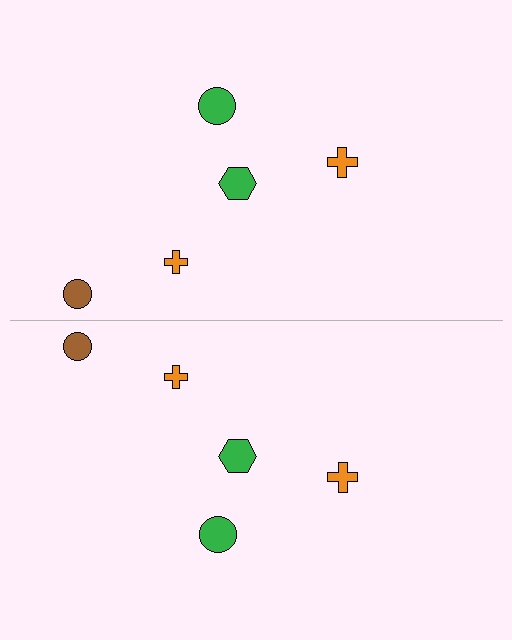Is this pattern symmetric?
Yes, this pattern has bilateral (reflection) symmetry.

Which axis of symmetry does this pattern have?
The pattern has a horizontal axis of symmetry running through the center of the image.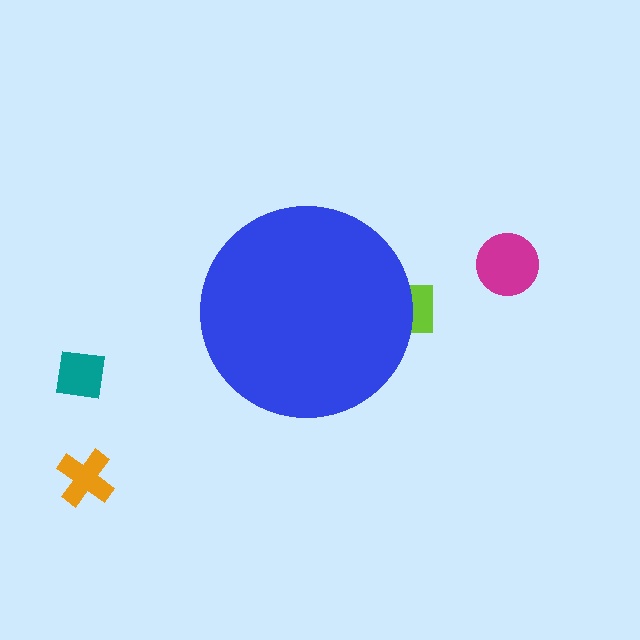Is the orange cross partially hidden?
No, the orange cross is fully visible.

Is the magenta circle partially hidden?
No, the magenta circle is fully visible.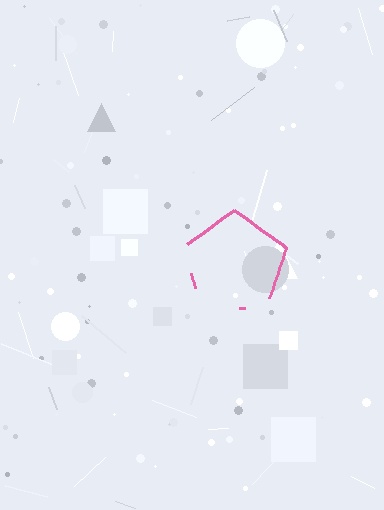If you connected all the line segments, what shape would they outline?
They would outline a pentagon.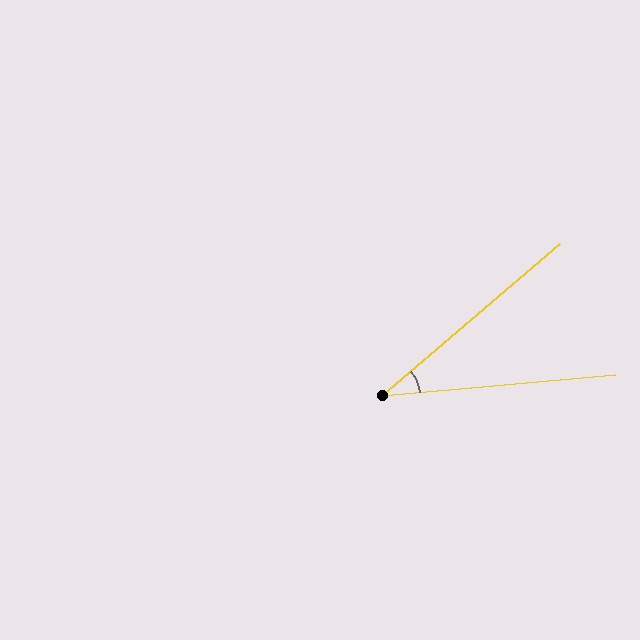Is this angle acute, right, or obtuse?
It is acute.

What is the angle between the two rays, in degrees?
Approximately 35 degrees.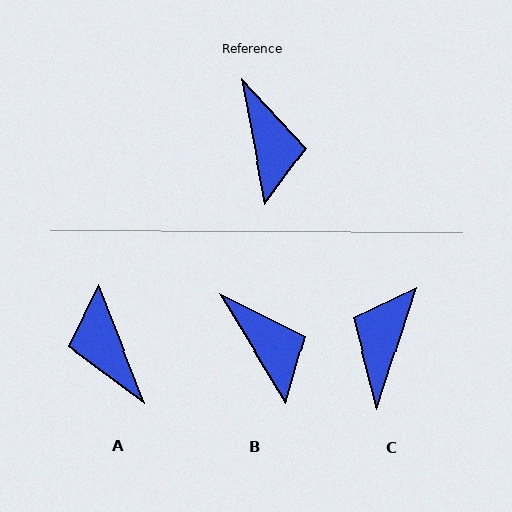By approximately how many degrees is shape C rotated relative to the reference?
Approximately 152 degrees counter-clockwise.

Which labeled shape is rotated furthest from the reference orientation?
A, about 169 degrees away.